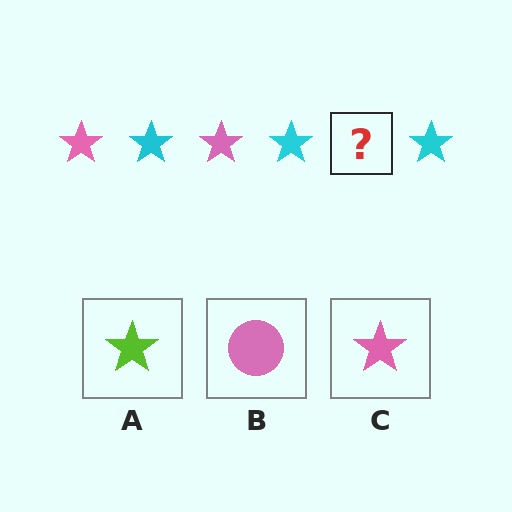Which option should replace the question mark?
Option C.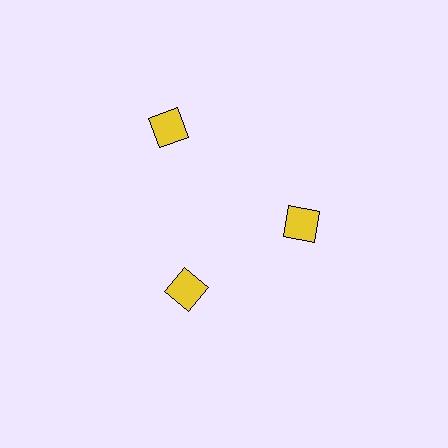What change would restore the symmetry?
The symmetry would be restored by moving it inward, back onto the ring so that all 3 diamonds sit at equal angles and equal distance from the center.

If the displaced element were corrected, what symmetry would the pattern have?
It would have 3-fold rotational symmetry — the pattern would map onto itself every 120 degrees.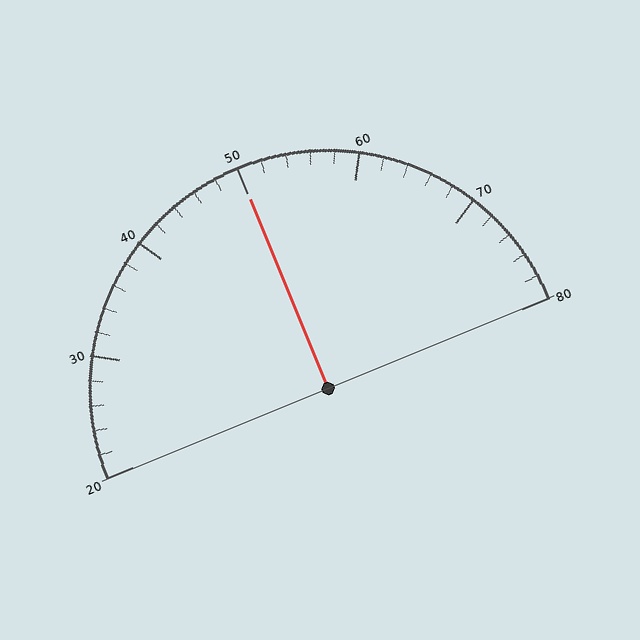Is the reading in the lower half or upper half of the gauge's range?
The reading is in the upper half of the range (20 to 80).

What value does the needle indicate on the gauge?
The needle indicates approximately 50.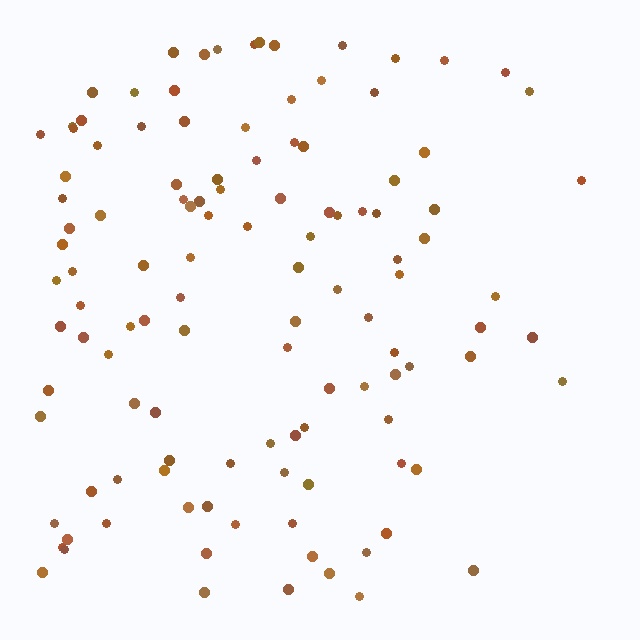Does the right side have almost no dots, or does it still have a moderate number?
Still a moderate number, just noticeably fewer than the left.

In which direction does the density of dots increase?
From right to left, with the left side densest.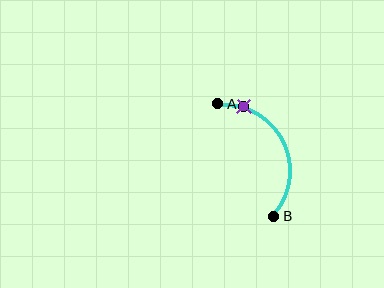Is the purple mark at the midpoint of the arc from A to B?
No. The purple mark lies on the arc but is closer to endpoint A. The arc midpoint would be at the point on the curve equidistant along the arc from both A and B.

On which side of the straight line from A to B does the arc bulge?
The arc bulges to the right of the straight line connecting A and B.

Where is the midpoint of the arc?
The arc midpoint is the point on the curve farthest from the straight line joining A and B. It sits to the right of that line.